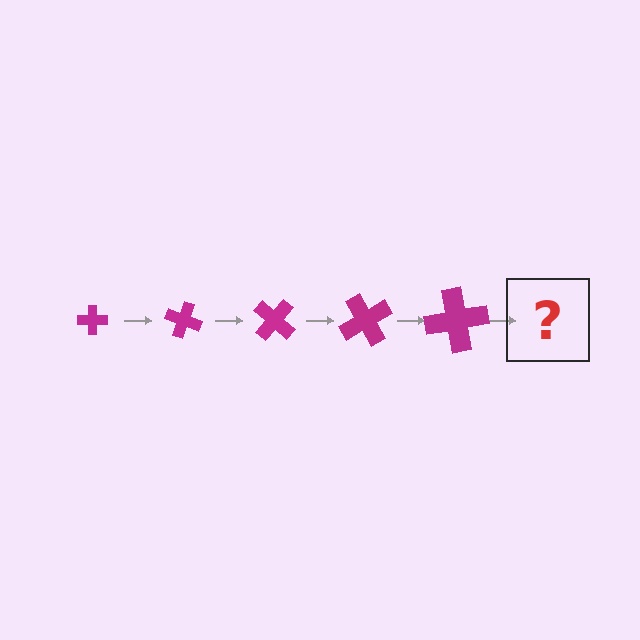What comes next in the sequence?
The next element should be a cross, larger than the previous one and rotated 100 degrees from the start.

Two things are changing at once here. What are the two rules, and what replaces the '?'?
The two rules are that the cross grows larger each step and it rotates 20 degrees each step. The '?' should be a cross, larger than the previous one and rotated 100 degrees from the start.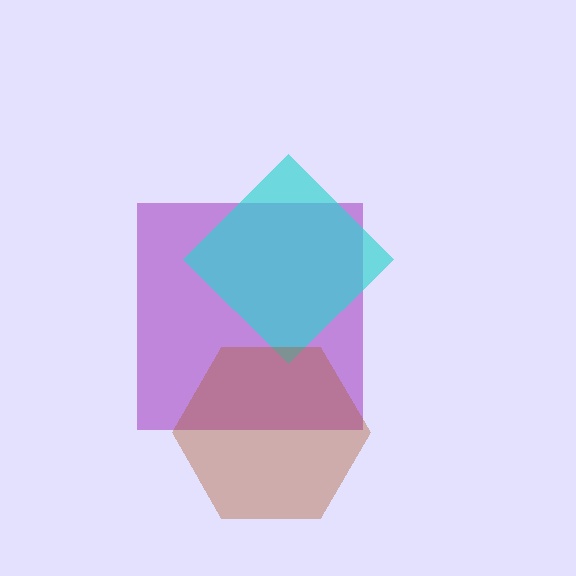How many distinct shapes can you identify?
There are 3 distinct shapes: a purple square, a cyan diamond, a brown hexagon.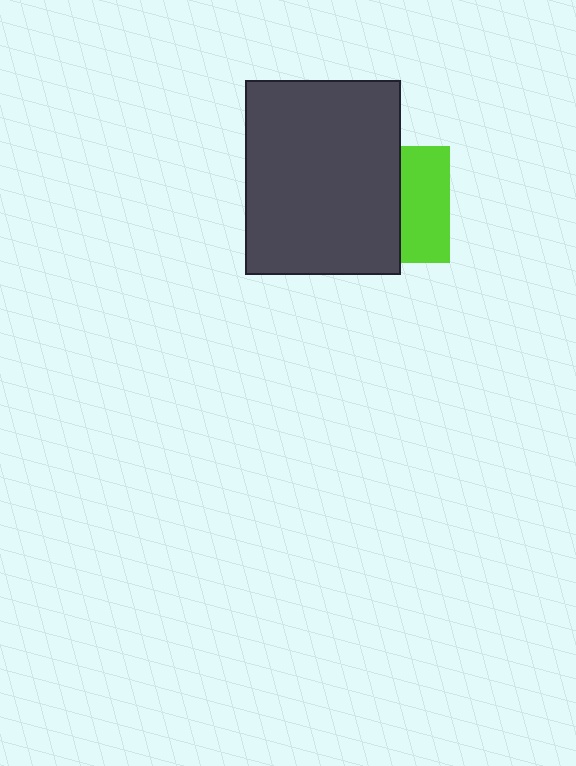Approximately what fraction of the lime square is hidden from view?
Roughly 59% of the lime square is hidden behind the dark gray rectangle.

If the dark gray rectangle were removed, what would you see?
You would see the complete lime square.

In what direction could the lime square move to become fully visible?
The lime square could move right. That would shift it out from behind the dark gray rectangle entirely.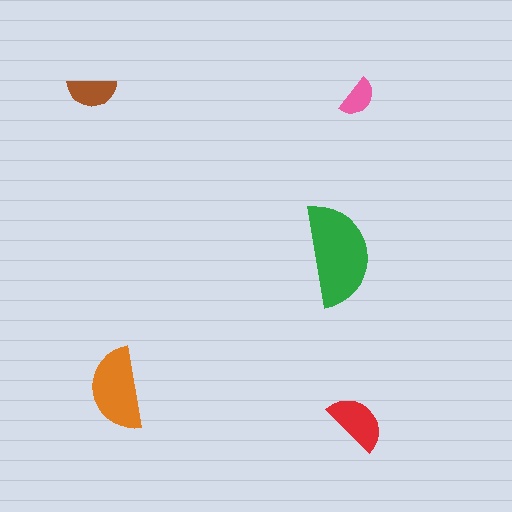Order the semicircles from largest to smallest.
the green one, the orange one, the red one, the brown one, the pink one.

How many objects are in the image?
There are 5 objects in the image.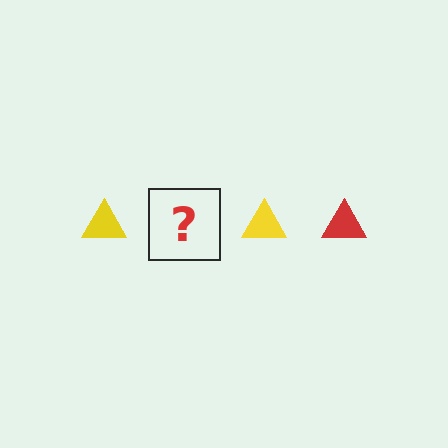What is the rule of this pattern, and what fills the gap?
The rule is that the pattern cycles through yellow, red triangles. The gap should be filled with a red triangle.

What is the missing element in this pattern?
The missing element is a red triangle.